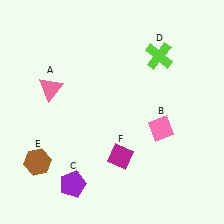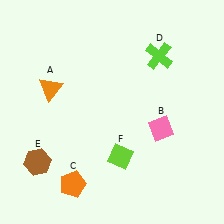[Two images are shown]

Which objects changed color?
A changed from pink to orange. C changed from purple to orange. F changed from magenta to lime.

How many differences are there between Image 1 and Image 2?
There are 3 differences between the two images.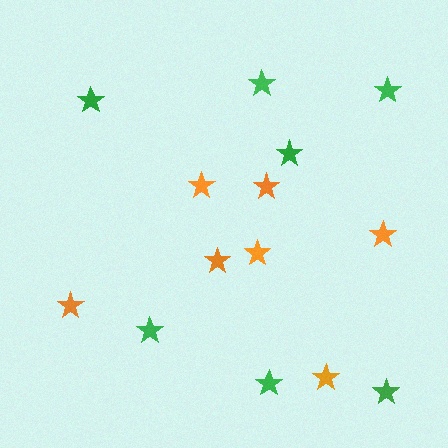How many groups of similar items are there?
There are 2 groups: one group of orange stars (7) and one group of green stars (7).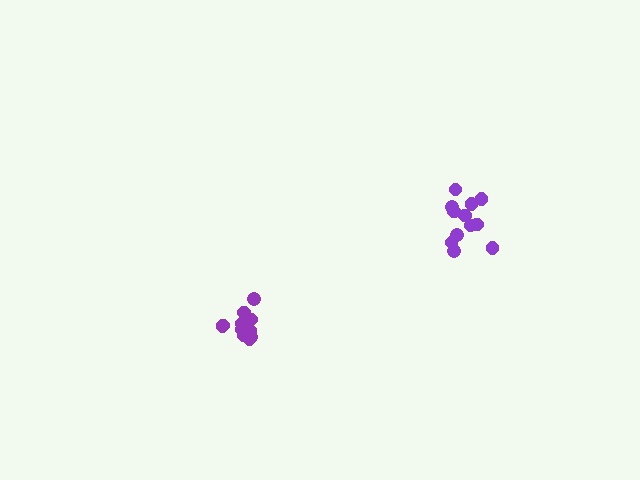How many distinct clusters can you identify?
There are 2 distinct clusters.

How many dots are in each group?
Group 1: 12 dots, Group 2: 13 dots (25 total).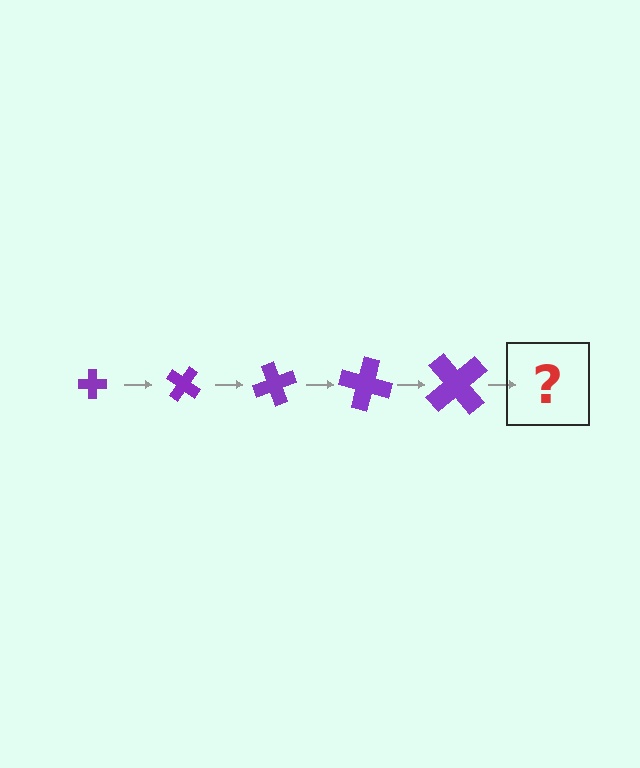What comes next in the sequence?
The next element should be a cross, larger than the previous one and rotated 175 degrees from the start.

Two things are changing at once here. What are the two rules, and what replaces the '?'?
The two rules are that the cross grows larger each step and it rotates 35 degrees each step. The '?' should be a cross, larger than the previous one and rotated 175 degrees from the start.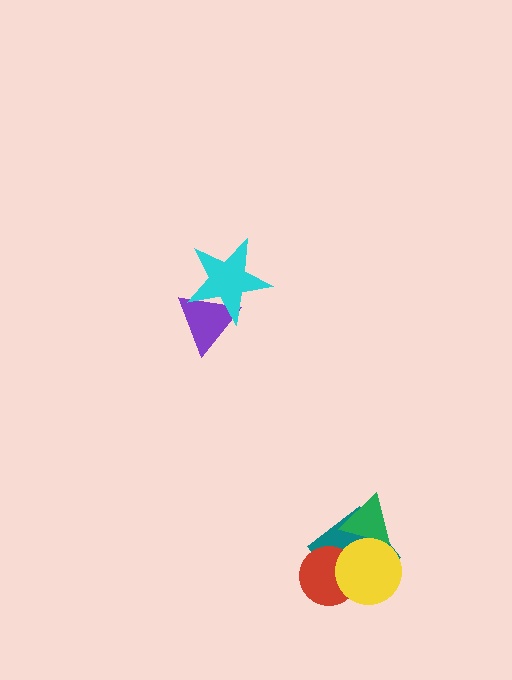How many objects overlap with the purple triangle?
1 object overlaps with the purple triangle.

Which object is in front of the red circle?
The yellow circle is in front of the red circle.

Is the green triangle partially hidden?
Yes, it is partially covered by another shape.